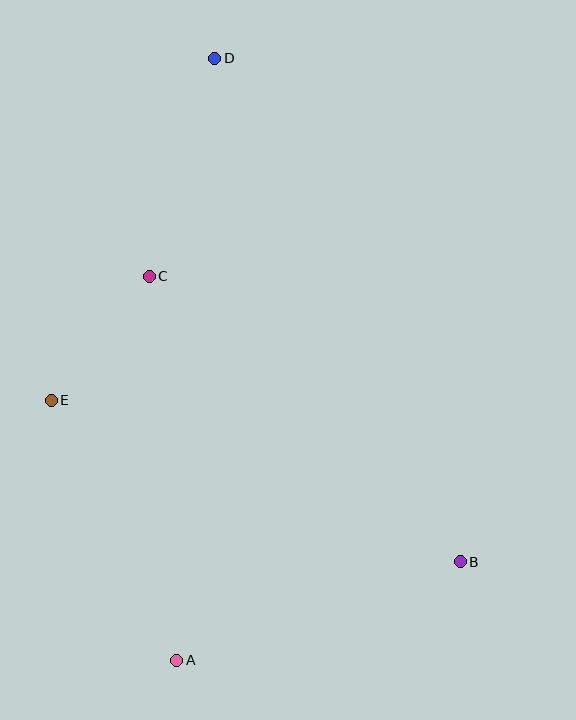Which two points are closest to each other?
Points C and E are closest to each other.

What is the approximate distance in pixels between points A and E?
The distance between A and E is approximately 289 pixels.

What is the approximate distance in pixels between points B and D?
The distance between B and D is approximately 560 pixels.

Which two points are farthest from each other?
Points A and D are farthest from each other.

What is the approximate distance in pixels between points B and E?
The distance between B and E is approximately 440 pixels.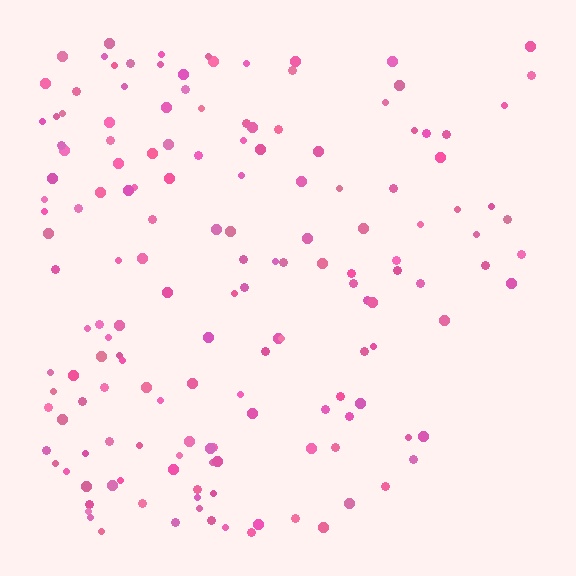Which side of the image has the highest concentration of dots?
The left.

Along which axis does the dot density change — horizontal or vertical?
Horizontal.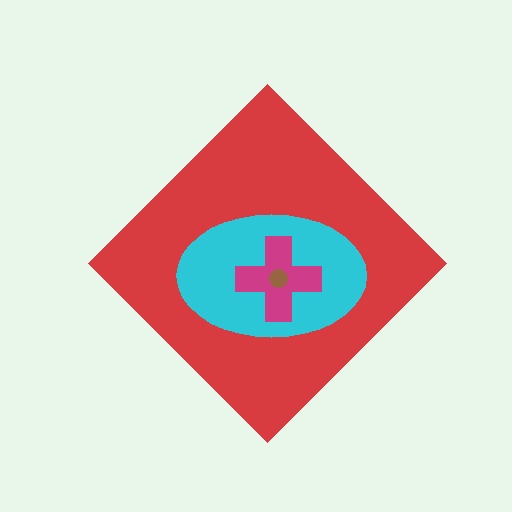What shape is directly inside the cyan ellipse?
The magenta cross.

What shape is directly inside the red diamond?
The cyan ellipse.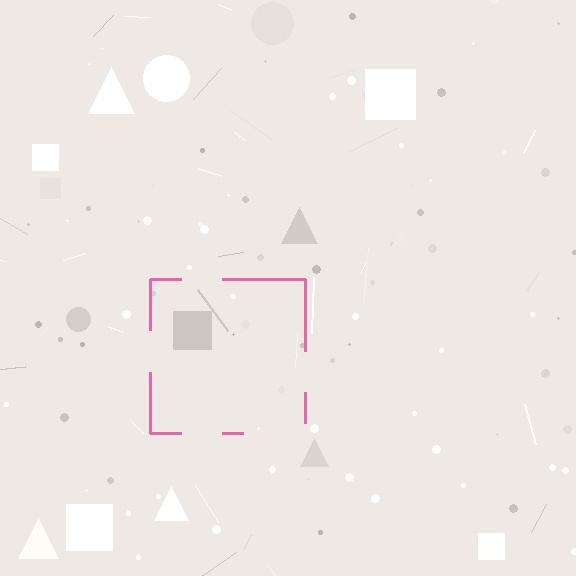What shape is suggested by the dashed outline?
The dashed outline suggests a square.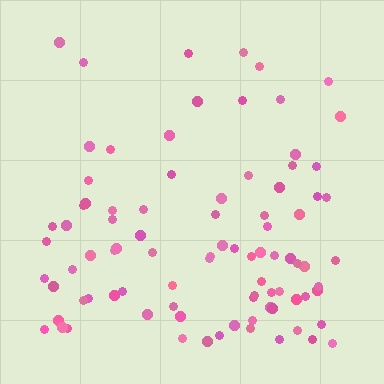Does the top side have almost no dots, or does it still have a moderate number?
Still a moderate number, just noticeably fewer than the bottom.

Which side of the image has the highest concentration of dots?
The bottom.